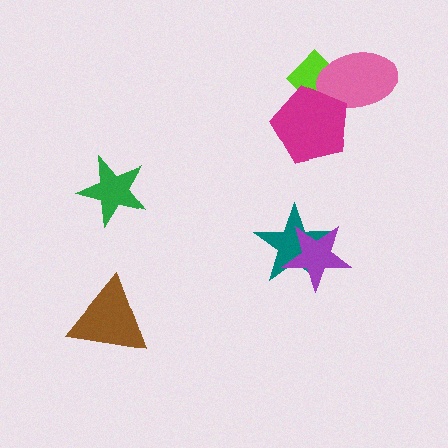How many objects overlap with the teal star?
1 object overlaps with the teal star.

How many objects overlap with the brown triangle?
0 objects overlap with the brown triangle.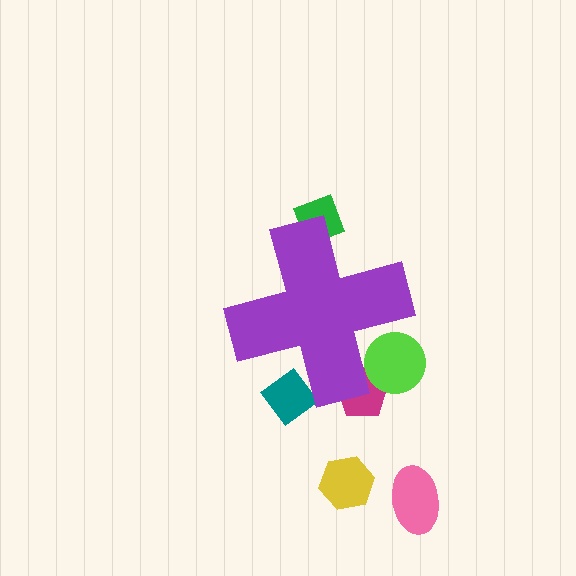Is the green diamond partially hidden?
Yes, the green diamond is partially hidden behind the purple cross.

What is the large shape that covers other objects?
A purple cross.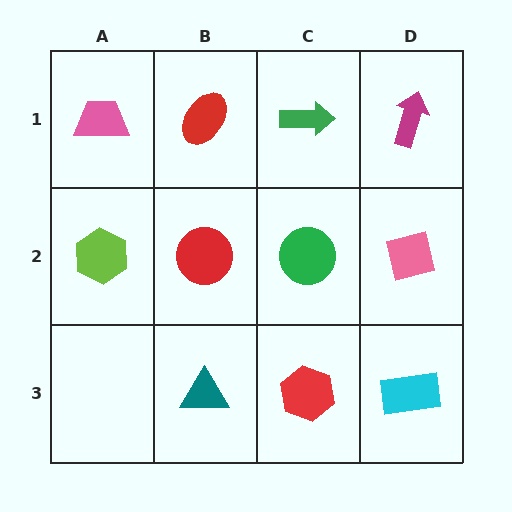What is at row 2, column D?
A pink square.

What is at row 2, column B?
A red circle.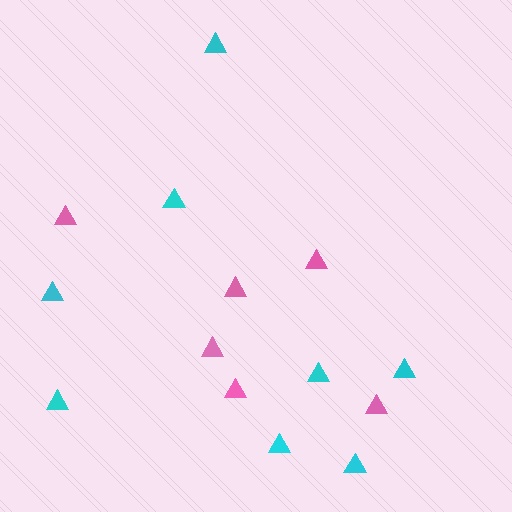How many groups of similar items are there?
There are 2 groups: one group of pink triangles (6) and one group of cyan triangles (8).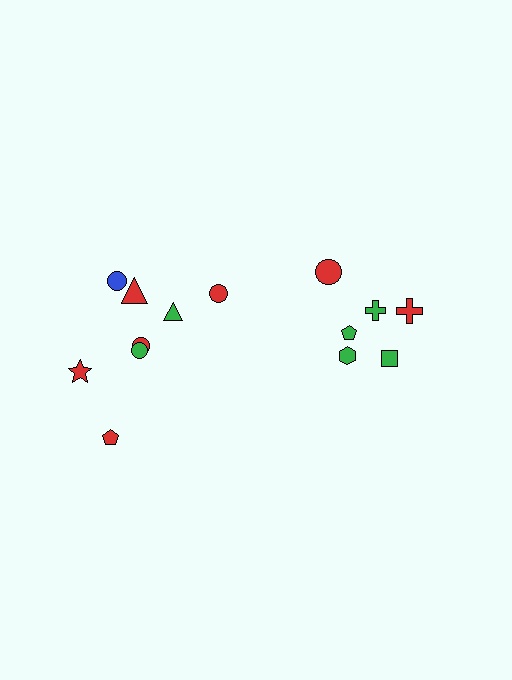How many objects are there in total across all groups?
There are 14 objects.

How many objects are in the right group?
There are 6 objects.